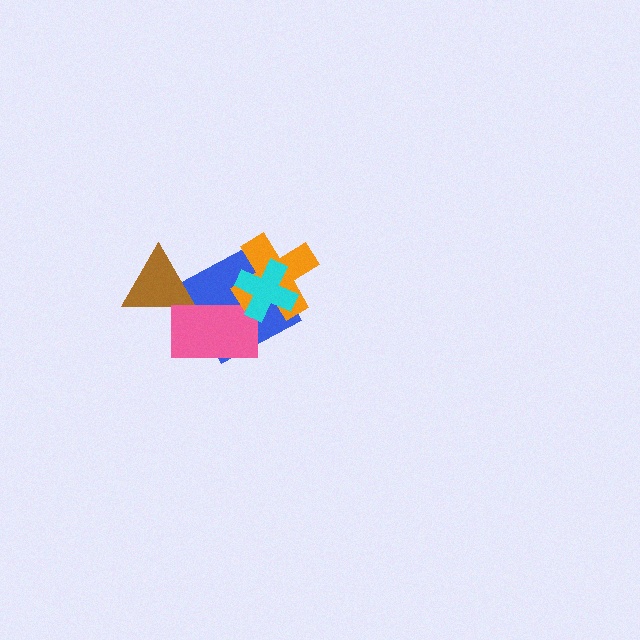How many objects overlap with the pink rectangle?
3 objects overlap with the pink rectangle.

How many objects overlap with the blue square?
3 objects overlap with the blue square.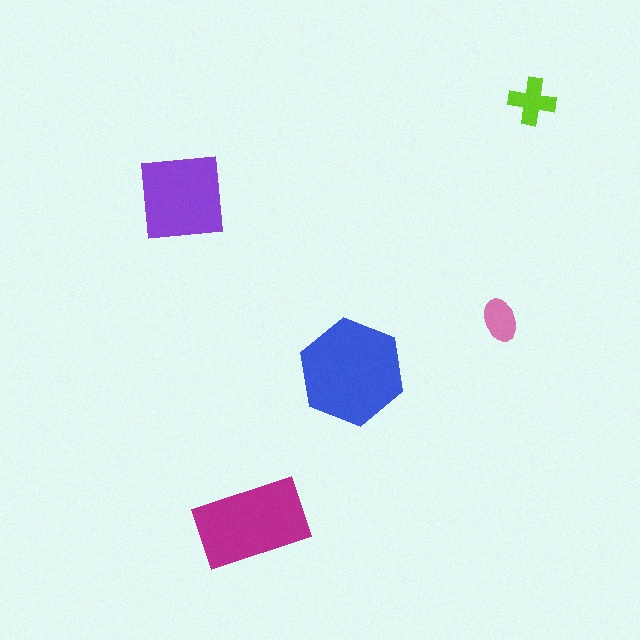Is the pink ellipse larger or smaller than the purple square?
Smaller.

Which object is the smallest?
The pink ellipse.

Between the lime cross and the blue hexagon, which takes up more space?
The blue hexagon.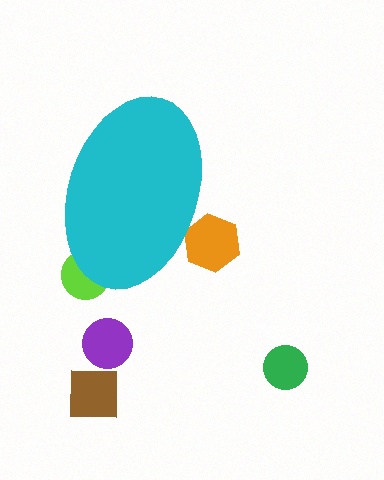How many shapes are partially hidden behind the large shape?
2 shapes are partially hidden.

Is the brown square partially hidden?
No, the brown square is fully visible.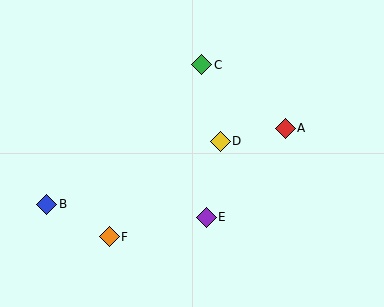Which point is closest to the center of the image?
Point D at (220, 141) is closest to the center.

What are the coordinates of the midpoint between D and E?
The midpoint between D and E is at (213, 179).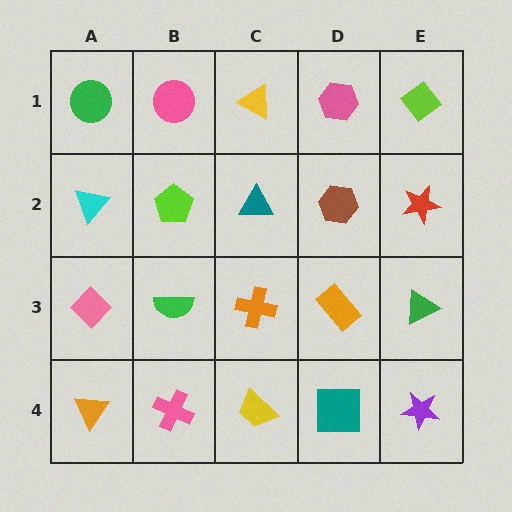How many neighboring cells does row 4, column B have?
3.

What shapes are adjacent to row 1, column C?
A teal triangle (row 2, column C), a pink circle (row 1, column B), a pink hexagon (row 1, column D).